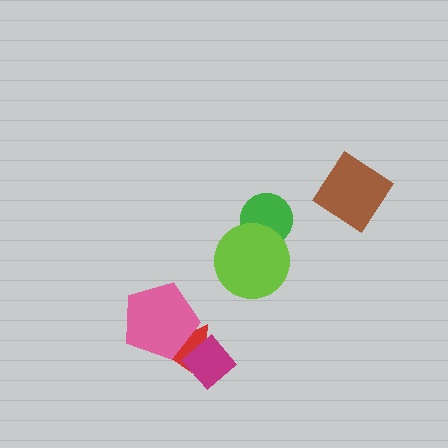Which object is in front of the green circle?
The lime circle is in front of the green circle.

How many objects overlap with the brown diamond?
0 objects overlap with the brown diamond.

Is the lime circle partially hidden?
No, no other shape covers it.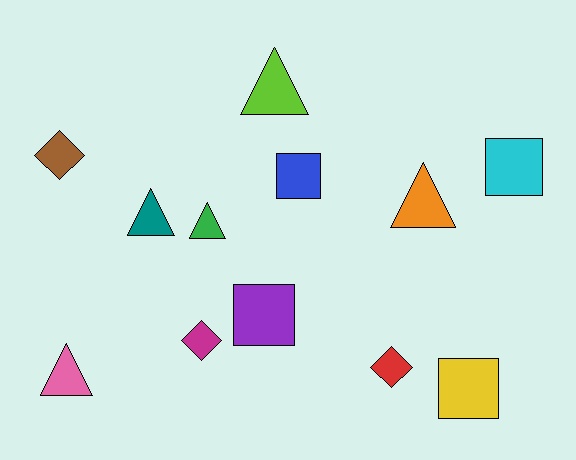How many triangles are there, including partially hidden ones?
There are 5 triangles.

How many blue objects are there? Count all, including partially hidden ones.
There is 1 blue object.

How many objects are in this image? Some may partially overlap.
There are 12 objects.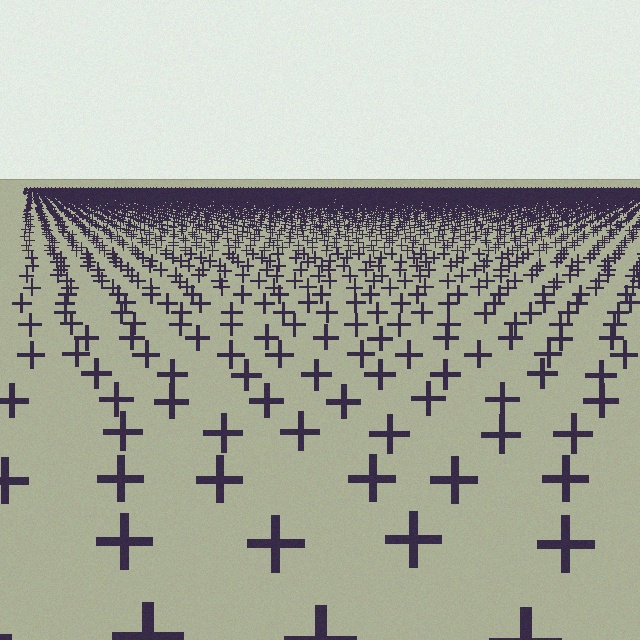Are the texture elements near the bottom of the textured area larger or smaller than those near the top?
Larger. Near the bottom, elements are closer to the viewer and appear at a bigger on-screen size.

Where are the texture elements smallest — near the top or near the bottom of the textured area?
Near the top.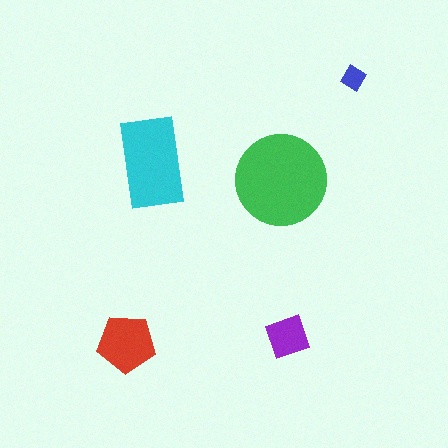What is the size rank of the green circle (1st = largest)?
1st.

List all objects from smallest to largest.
The blue diamond, the purple square, the red pentagon, the cyan rectangle, the green circle.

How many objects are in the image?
There are 5 objects in the image.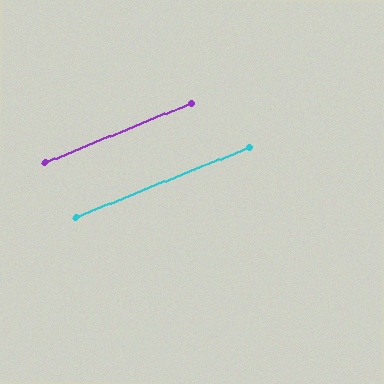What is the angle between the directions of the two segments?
Approximately 0 degrees.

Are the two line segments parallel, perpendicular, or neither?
Parallel — their directions differ by only 0.3°.